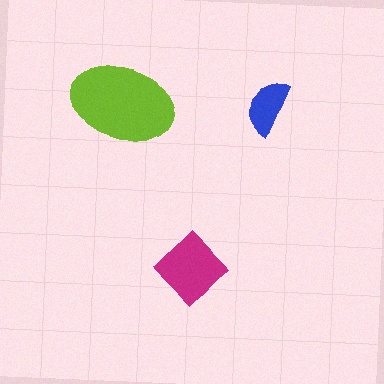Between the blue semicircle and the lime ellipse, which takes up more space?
The lime ellipse.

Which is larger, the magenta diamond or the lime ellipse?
The lime ellipse.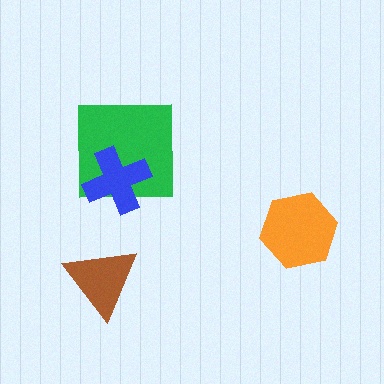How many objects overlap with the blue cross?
1 object overlaps with the blue cross.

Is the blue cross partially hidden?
No, no other shape covers it.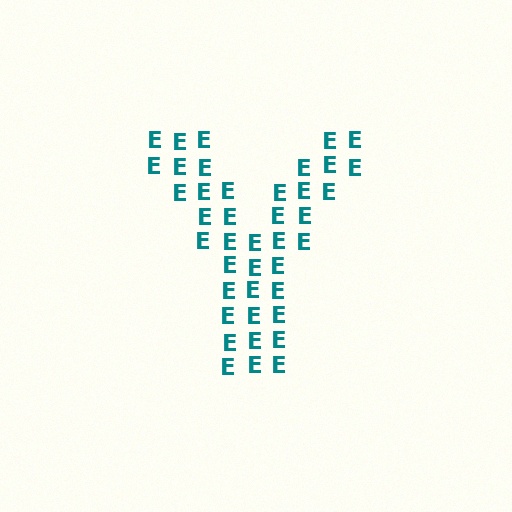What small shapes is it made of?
It is made of small letter E's.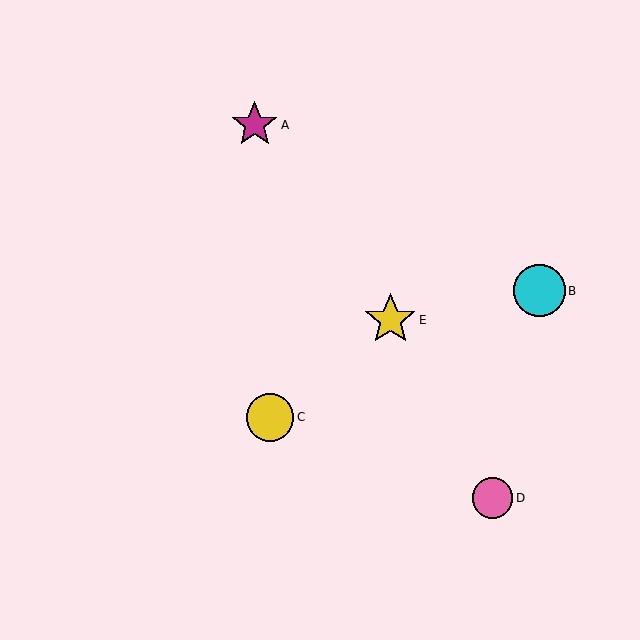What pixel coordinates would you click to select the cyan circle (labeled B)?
Click at (539, 291) to select the cyan circle B.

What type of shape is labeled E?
Shape E is a yellow star.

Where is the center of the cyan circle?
The center of the cyan circle is at (539, 291).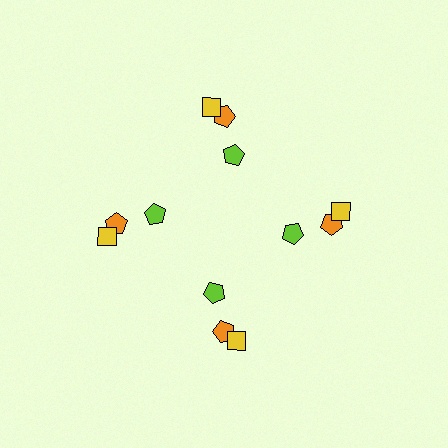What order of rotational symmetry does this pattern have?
This pattern has 4-fold rotational symmetry.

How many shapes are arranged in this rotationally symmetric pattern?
There are 12 shapes, arranged in 4 groups of 3.